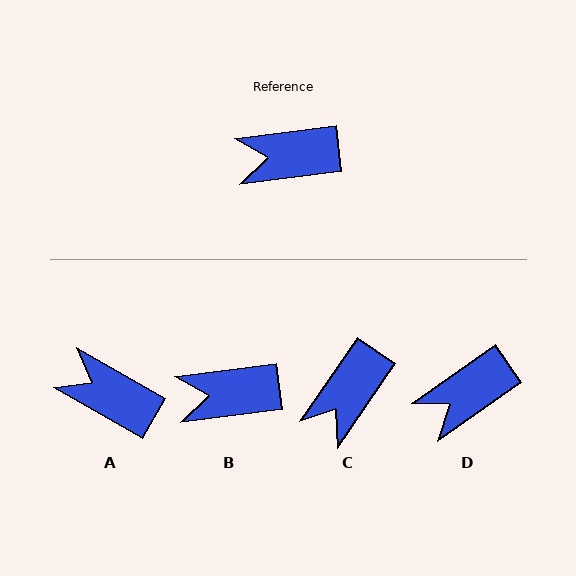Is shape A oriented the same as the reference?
No, it is off by about 37 degrees.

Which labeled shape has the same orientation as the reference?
B.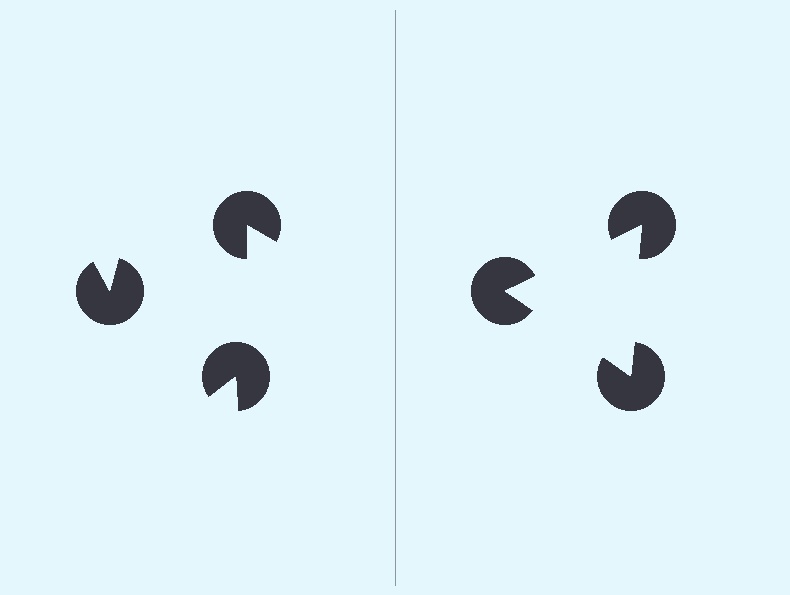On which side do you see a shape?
An illusory triangle appears on the right side. On the left side the wedge cuts are rotated, so no coherent shape forms.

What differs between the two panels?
The pac-man discs are positioned identically on both sides; only the wedge orientations differ. On the right they align to a triangle; on the left they are misaligned.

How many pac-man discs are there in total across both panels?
6 — 3 on each side.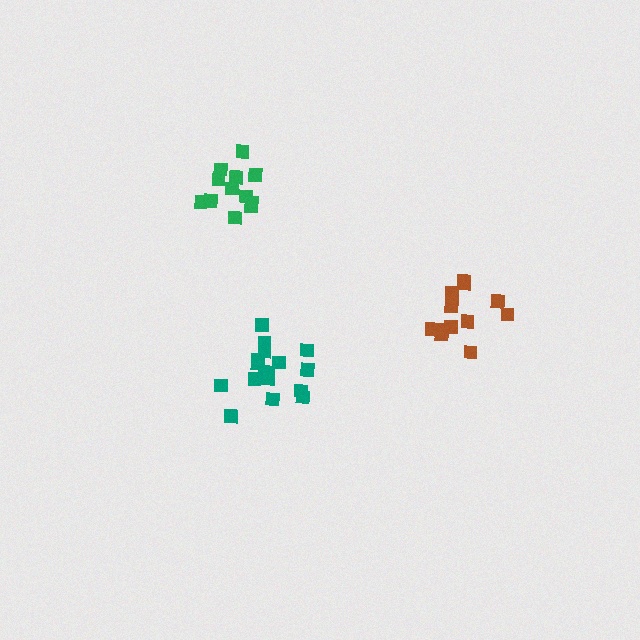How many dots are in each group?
Group 1: 17 dots, Group 2: 12 dots, Group 3: 12 dots (41 total).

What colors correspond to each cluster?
The clusters are colored: teal, brown, green.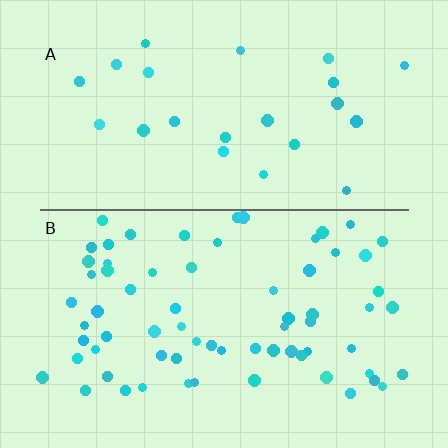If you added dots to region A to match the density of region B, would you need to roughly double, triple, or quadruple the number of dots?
Approximately triple.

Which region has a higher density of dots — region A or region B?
B (the bottom).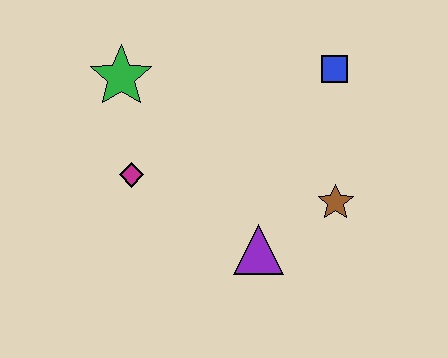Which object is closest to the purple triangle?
The brown star is closest to the purple triangle.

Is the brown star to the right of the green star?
Yes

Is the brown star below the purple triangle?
No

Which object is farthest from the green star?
The brown star is farthest from the green star.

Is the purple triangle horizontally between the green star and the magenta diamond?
No